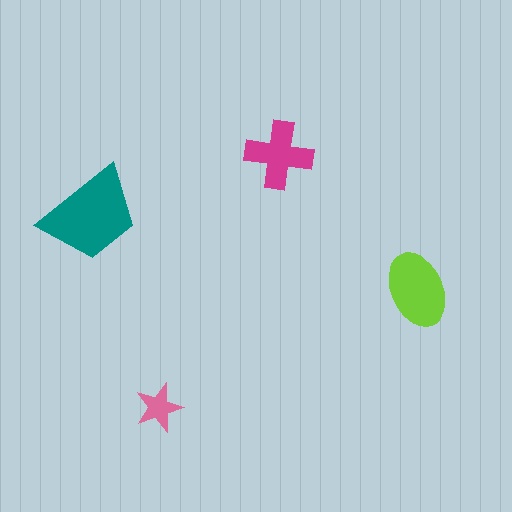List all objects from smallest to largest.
The pink star, the magenta cross, the lime ellipse, the teal trapezoid.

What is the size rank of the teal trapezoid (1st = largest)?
1st.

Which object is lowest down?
The pink star is bottommost.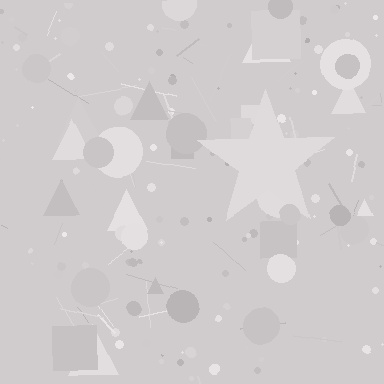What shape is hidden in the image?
A star is hidden in the image.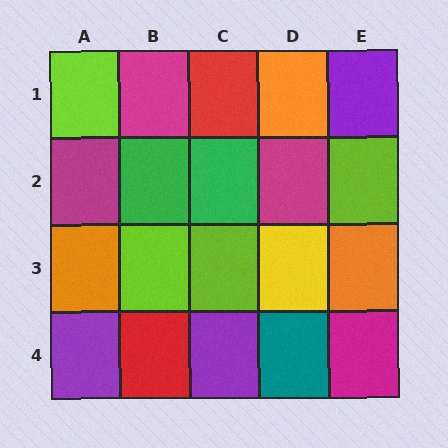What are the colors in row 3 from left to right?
Orange, lime, lime, yellow, orange.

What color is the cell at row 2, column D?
Magenta.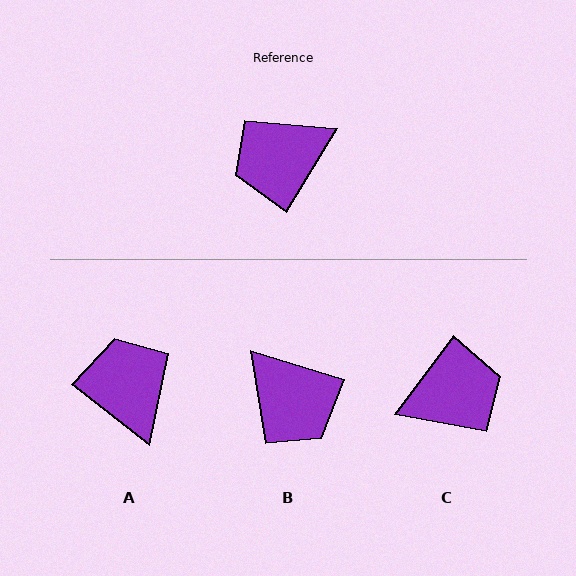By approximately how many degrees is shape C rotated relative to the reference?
Approximately 175 degrees counter-clockwise.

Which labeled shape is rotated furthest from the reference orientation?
C, about 175 degrees away.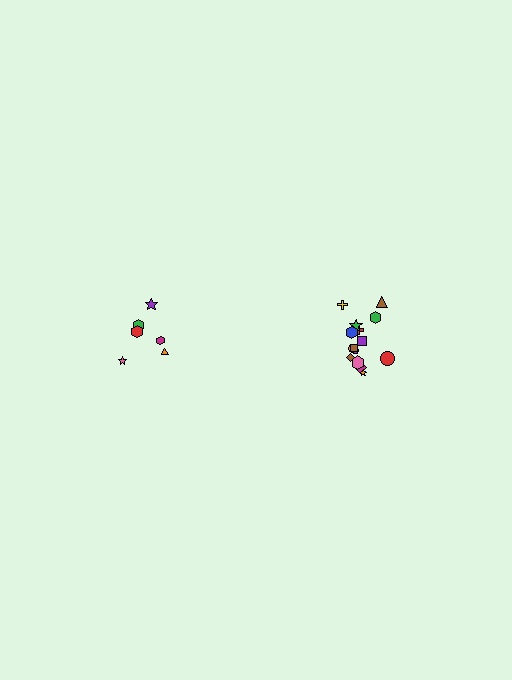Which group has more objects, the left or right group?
The right group.